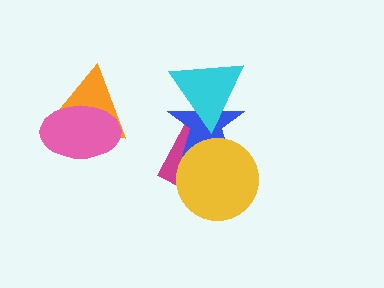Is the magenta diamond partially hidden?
Yes, it is partially covered by another shape.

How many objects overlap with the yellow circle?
2 objects overlap with the yellow circle.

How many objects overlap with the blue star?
3 objects overlap with the blue star.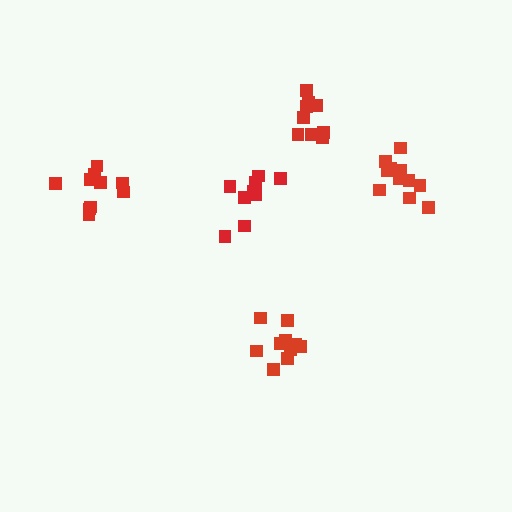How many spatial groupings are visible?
There are 5 spatial groupings.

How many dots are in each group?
Group 1: 11 dots, Group 2: 10 dots, Group 3: 10 dots, Group 4: 9 dots, Group 5: 9 dots (49 total).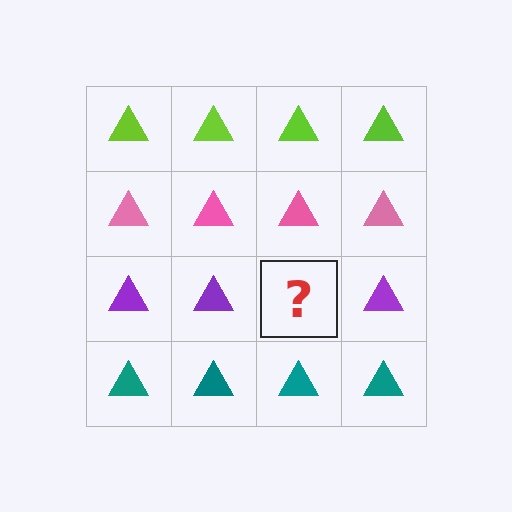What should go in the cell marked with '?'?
The missing cell should contain a purple triangle.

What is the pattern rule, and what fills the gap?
The rule is that each row has a consistent color. The gap should be filled with a purple triangle.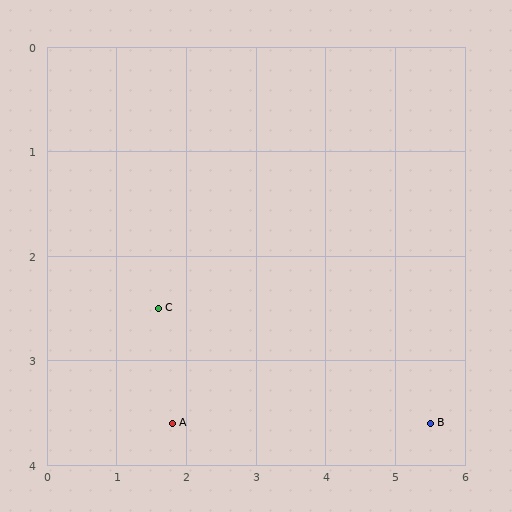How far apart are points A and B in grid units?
Points A and B are about 3.7 grid units apart.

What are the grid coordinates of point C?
Point C is at approximately (1.6, 2.5).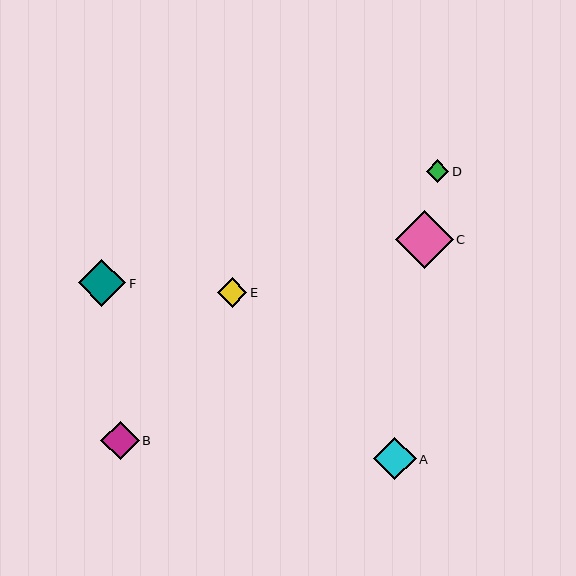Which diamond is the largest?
Diamond C is the largest with a size of approximately 58 pixels.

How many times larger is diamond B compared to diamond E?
Diamond B is approximately 1.3 times the size of diamond E.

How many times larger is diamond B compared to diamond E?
Diamond B is approximately 1.3 times the size of diamond E.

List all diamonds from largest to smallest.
From largest to smallest: C, F, A, B, E, D.